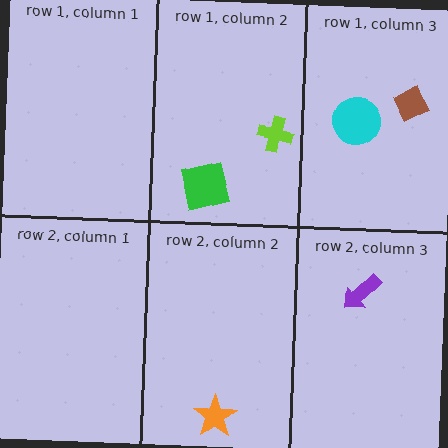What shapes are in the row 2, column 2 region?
The orange star.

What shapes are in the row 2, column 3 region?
The purple arrow.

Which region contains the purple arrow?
The row 2, column 3 region.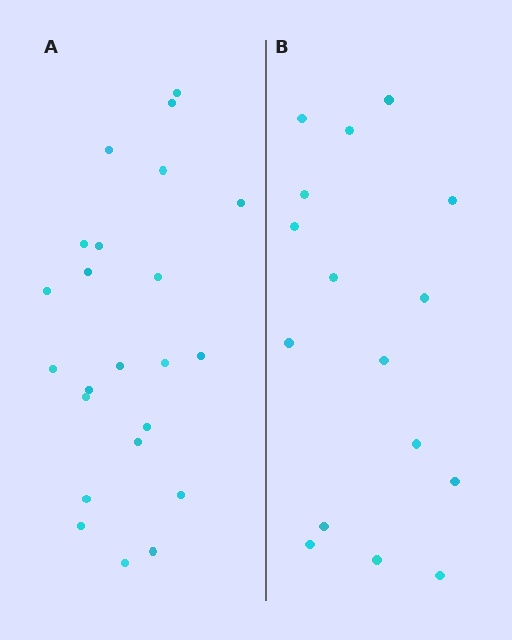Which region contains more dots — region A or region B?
Region A (the left region) has more dots.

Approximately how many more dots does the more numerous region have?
Region A has roughly 8 or so more dots than region B.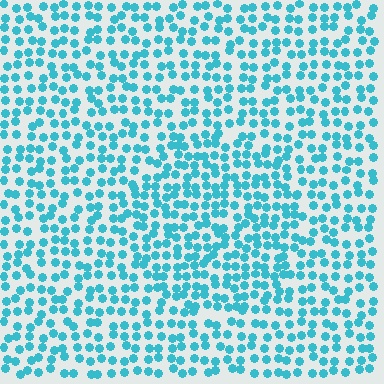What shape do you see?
I see a circle.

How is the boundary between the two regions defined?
The boundary is defined by a change in element density (approximately 1.4x ratio). All elements are the same color, size, and shape.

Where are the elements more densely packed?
The elements are more densely packed inside the circle boundary.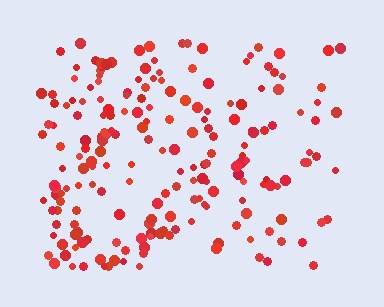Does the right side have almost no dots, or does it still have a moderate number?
Still a moderate number, just noticeably fewer than the left.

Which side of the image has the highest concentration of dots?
The left.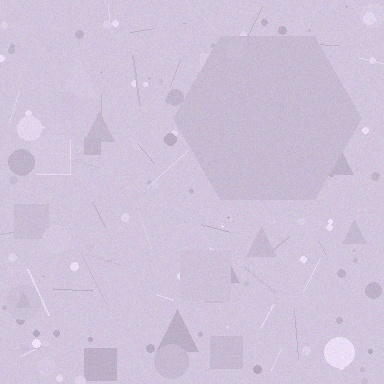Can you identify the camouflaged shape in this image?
The camouflaged shape is a hexagon.